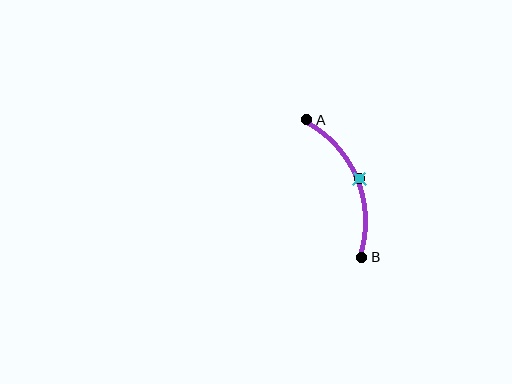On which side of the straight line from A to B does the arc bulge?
The arc bulges to the right of the straight line connecting A and B.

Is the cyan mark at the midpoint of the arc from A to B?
Yes. The cyan mark lies on the arc at equal arc-length from both A and B — it is the arc midpoint.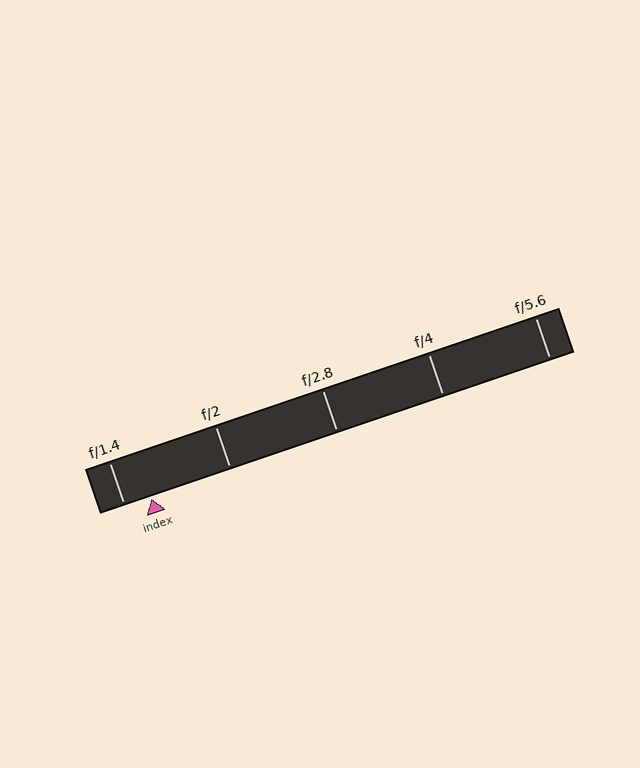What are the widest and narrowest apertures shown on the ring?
The widest aperture shown is f/1.4 and the narrowest is f/5.6.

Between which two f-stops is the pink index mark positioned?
The index mark is between f/1.4 and f/2.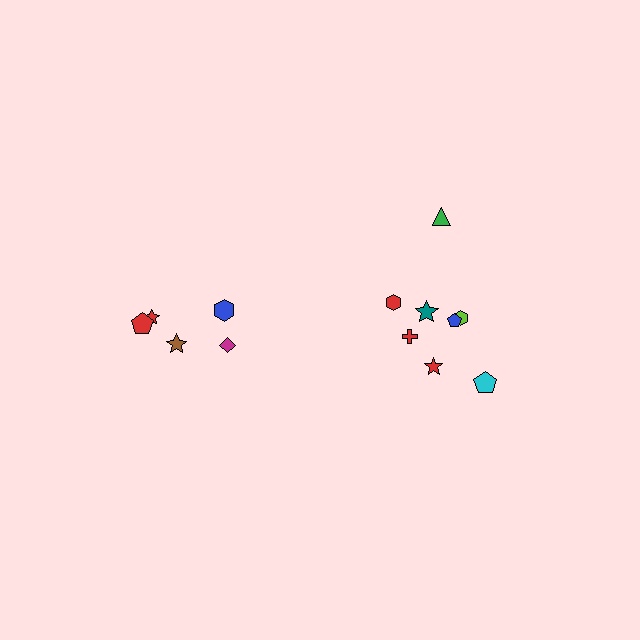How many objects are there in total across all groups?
There are 13 objects.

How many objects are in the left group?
There are 5 objects.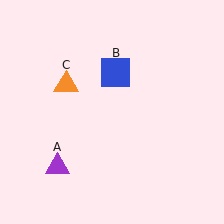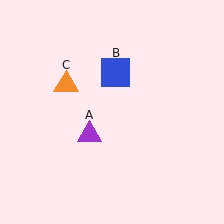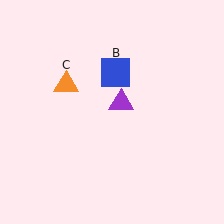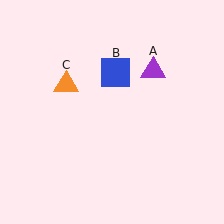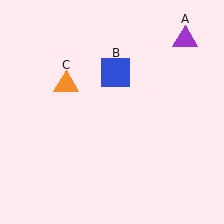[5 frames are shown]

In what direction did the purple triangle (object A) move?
The purple triangle (object A) moved up and to the right.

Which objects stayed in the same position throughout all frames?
Blue square (object B) and orange triangle (object C) remained stationary.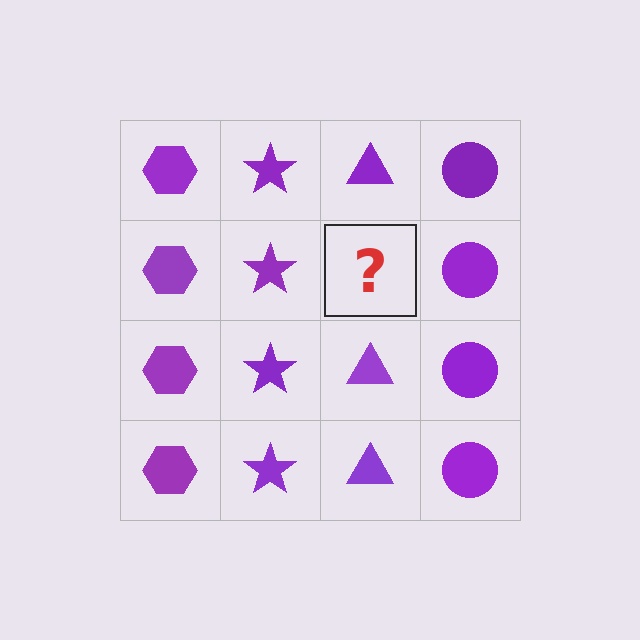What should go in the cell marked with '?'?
The missing cell should contain a purple triangle.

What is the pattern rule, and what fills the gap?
The rule is that each column has a consistent shape. The gap should be filled with a purple triangle.